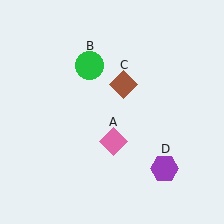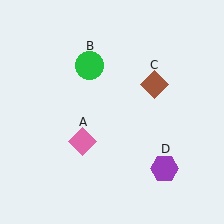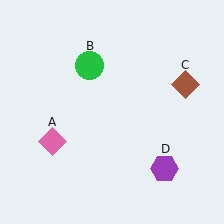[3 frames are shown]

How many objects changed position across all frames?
2 objects changed position: pink diamond (object A), brown diamond (object C).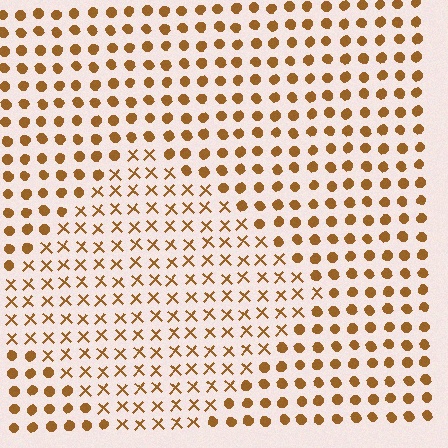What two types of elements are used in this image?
The image uses X marks inside the diamond region and circles outside it.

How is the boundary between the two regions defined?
The boundary is defined by a change in element shape: X marks inside vs. circles outside. All elements share the same color and spacing.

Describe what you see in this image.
The image is filled with small brown elements arranged in a uniform grid. A diamond-shaped region contains X marks, while the surrounding area contains circles. The boundary is defined purely by the change in element shape.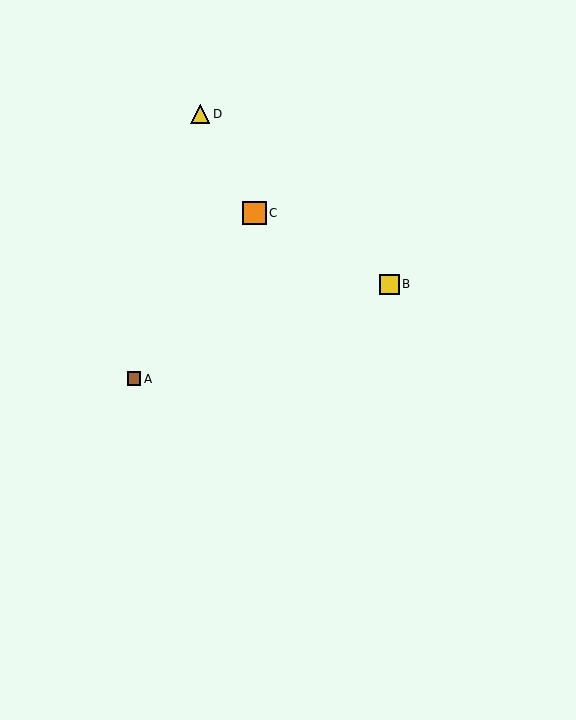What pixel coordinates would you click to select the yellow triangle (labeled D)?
Click at (200, 114) to select the yellow triangle D.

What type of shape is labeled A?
Shape A is a brown square.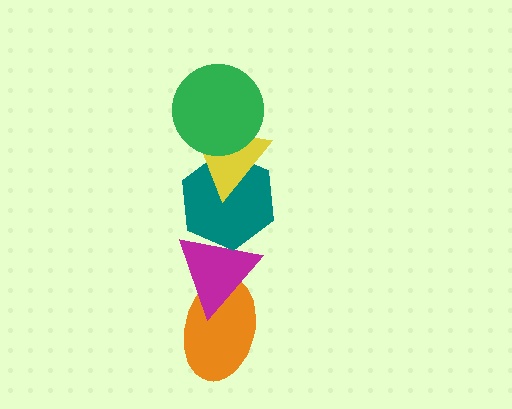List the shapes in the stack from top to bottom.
From top to bottom: the green circle, the yellow triangle, the teal hexagon, the magenta triangle, the orange ellipse.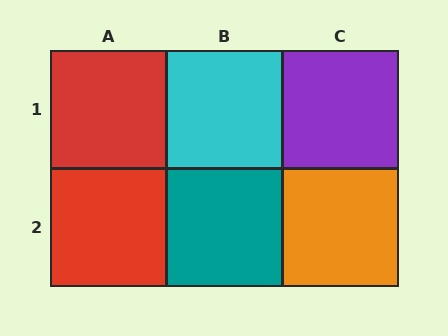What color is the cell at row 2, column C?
Orange.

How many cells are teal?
1 cell is teal.